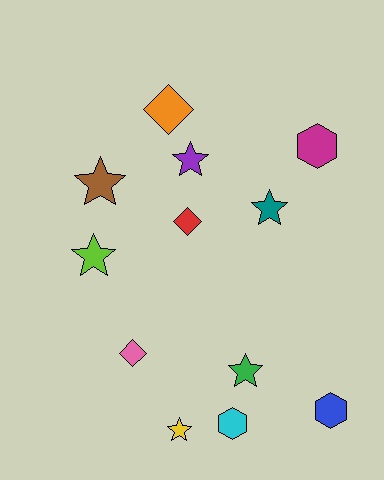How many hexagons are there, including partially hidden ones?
There are 3 hexagons.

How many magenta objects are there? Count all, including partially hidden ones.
There is 1 magenta object.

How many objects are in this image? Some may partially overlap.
There are 12 objects.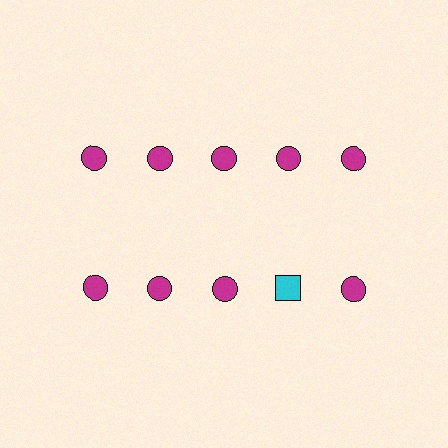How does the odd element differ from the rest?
It differs in both color (cyan instead of magenta) and shape (square instead of circle).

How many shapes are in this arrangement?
There are 10 shapes arranged in a grid pattern.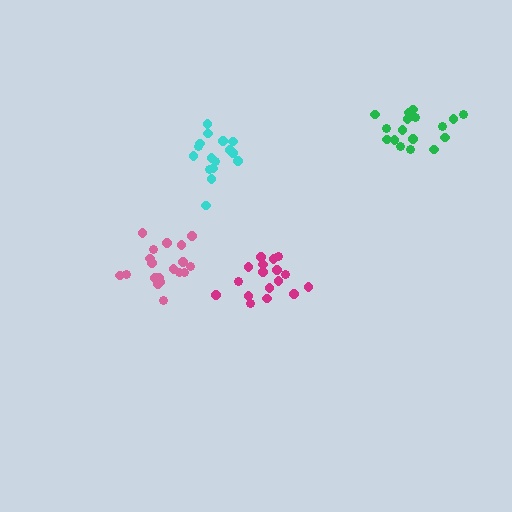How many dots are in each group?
Group 1: 17 dots, Group 2: 16 dots, Group 3: 17 dots, Group 4: 19 dots (69 total).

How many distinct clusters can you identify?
There are 4 distinct clusters.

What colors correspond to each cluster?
The clusters are colored: magenta, cyan, green, pink.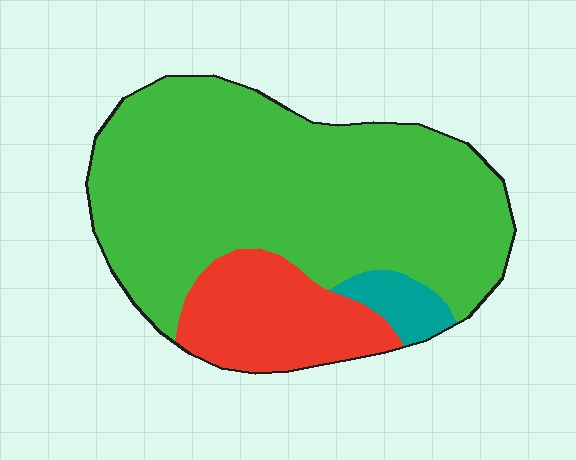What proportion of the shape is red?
Red covers around 20% of the shape.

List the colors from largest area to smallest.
From largest to smallest: green, red, teal.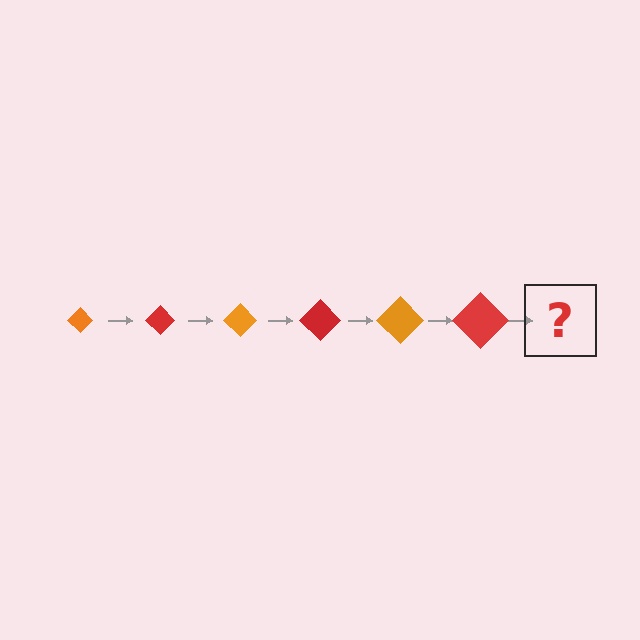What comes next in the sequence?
The next element should be an orange diamond, larger than the previous one.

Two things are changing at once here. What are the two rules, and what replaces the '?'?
The two rules are that the diamond grows larger each step and the color cycles through orange and red. The '?' should be an orange diamond, larger than the previous one.